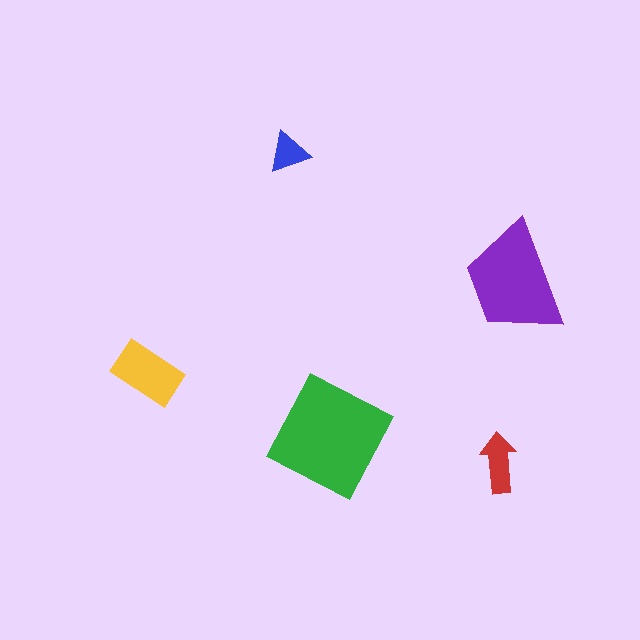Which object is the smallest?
The blue triangle.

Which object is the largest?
The green square.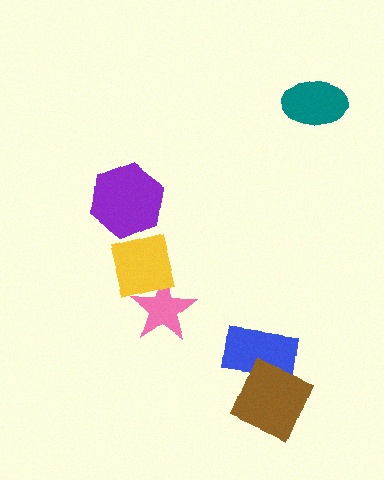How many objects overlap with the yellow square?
1 object overlaps with the yellow square.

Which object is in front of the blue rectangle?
The brown diamond is in front of the blue rectangle.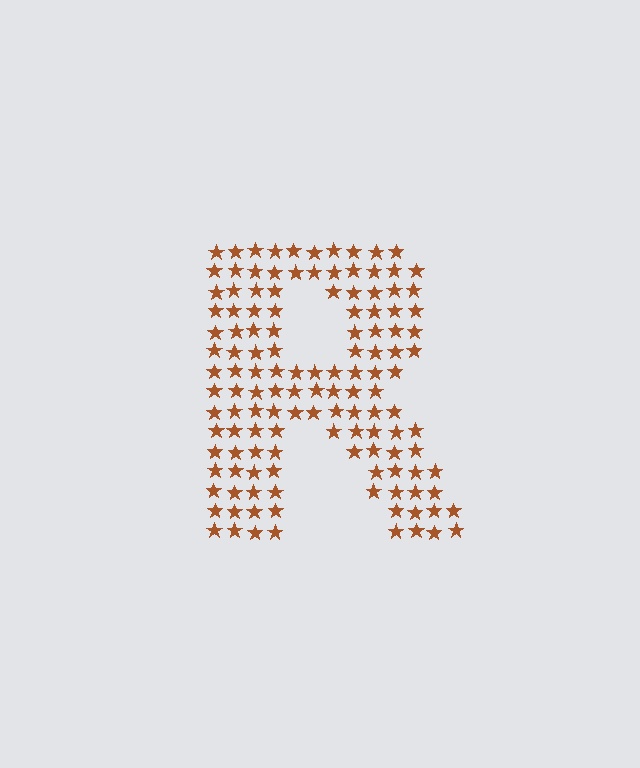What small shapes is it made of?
It is made of small stars.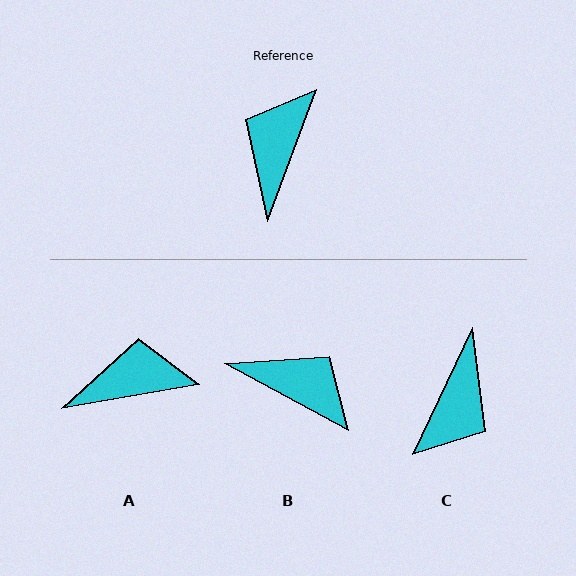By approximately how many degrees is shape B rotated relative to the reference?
Approximately 98 degrees clockwise.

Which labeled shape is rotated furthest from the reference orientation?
C, about 175 degrees away.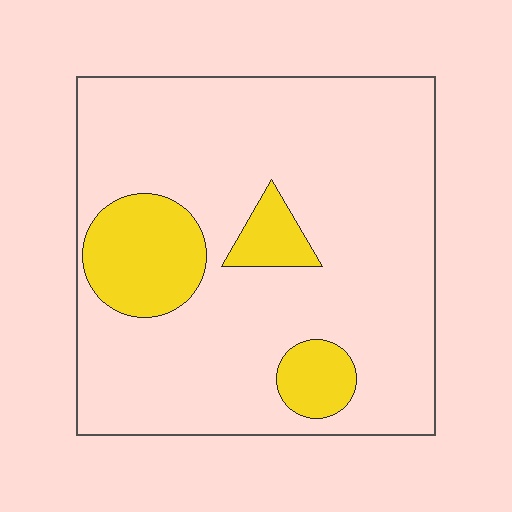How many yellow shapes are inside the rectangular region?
3.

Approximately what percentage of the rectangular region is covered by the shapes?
Approximately 15%.